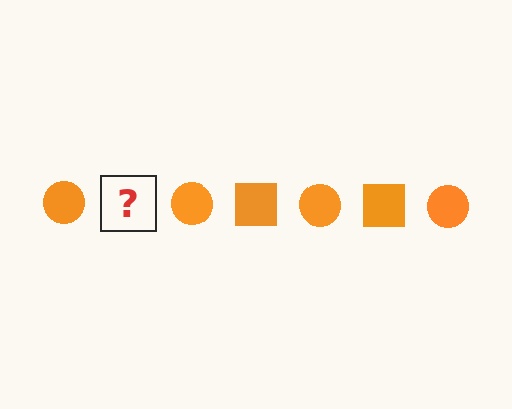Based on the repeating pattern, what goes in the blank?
The blank should be an orange square.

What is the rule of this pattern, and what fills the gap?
The rule is that the pattern cycles through circle, square shapes in orange. The gap should be filled with an orange square.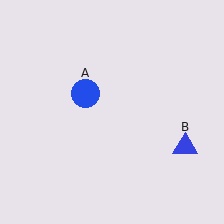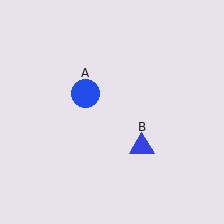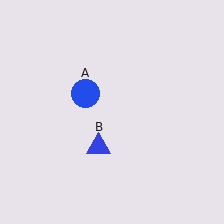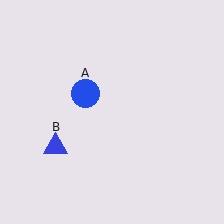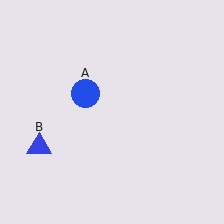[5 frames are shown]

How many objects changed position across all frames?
1 object changed position: blue triangle (object B).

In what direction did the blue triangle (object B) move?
The blue triangle (object B) moved left.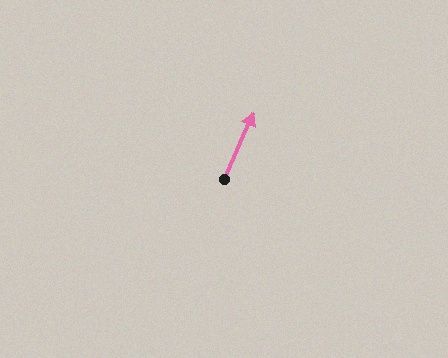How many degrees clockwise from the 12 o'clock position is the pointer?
Approximately 24 degrees.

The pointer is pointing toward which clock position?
Roughly 1 o'clock.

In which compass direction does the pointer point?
Northeast.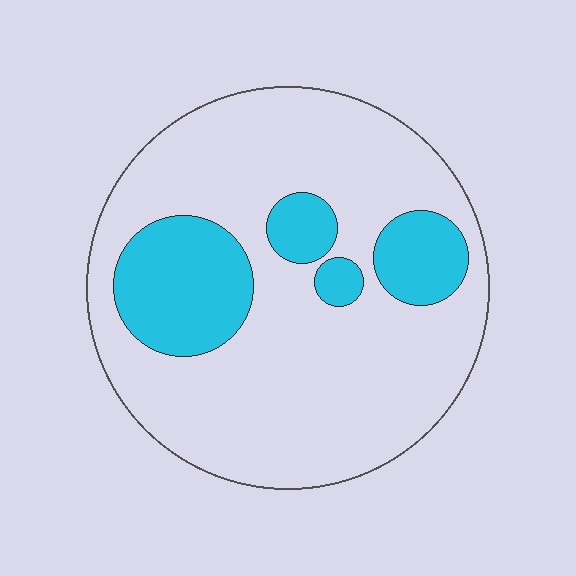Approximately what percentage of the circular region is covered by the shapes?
Approximately 25%.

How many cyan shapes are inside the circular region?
4.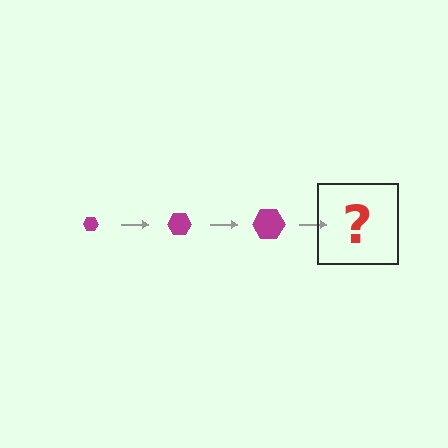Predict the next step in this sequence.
The next step is a magenta hexagon, larger than the previous one.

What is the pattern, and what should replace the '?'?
The pattern is that the hexagon gets progressively larger each step. The '?' should be a magenta hexagon, larger than the previous one.